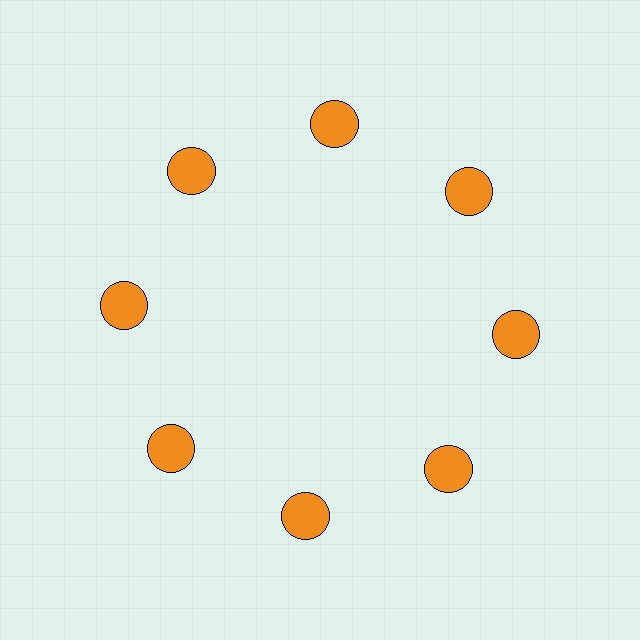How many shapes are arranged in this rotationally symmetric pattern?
There are 8 shapes, arranged in 8 groups of 1.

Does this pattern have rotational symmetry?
Yes, this pattern has 8-fold rotational symmetry. It looks the same after rotating 45 degrees around the center.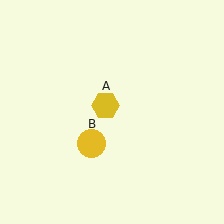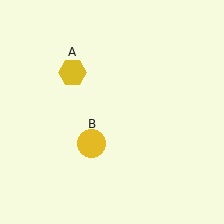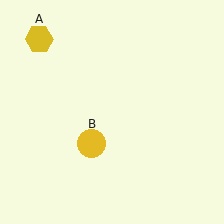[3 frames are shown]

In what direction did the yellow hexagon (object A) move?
The yellow hexagon (object A) moved up and to the left.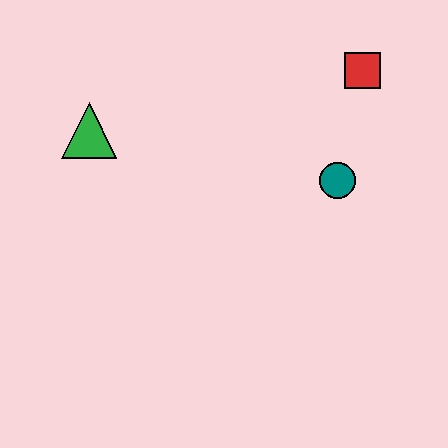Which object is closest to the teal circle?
The red square is closest to the teal circle.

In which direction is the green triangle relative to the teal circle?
The green triangle is to the left of the teal circle.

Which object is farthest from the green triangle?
The red square is farthest from the green triangle.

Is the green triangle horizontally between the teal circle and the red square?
No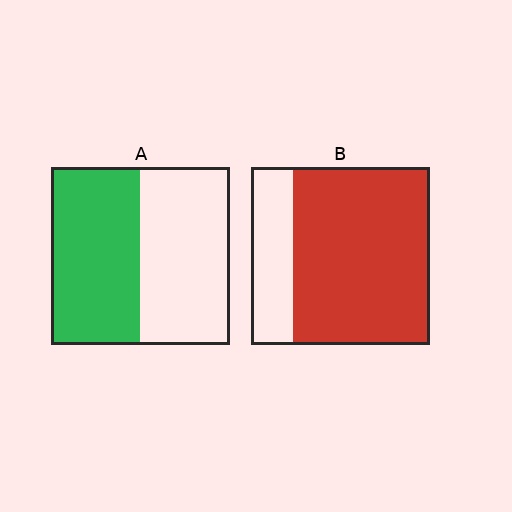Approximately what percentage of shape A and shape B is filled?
A is approximately 50% and B is approximately 75%.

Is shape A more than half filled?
Roughly half.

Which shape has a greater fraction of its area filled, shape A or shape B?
Shape B.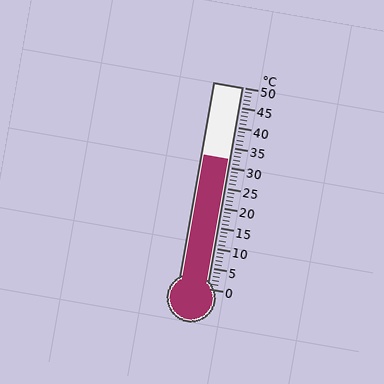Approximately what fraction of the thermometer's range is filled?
The thermometer is filled to approximately 65% of its range.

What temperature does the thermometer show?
The thermometer shows approximately 32°C.